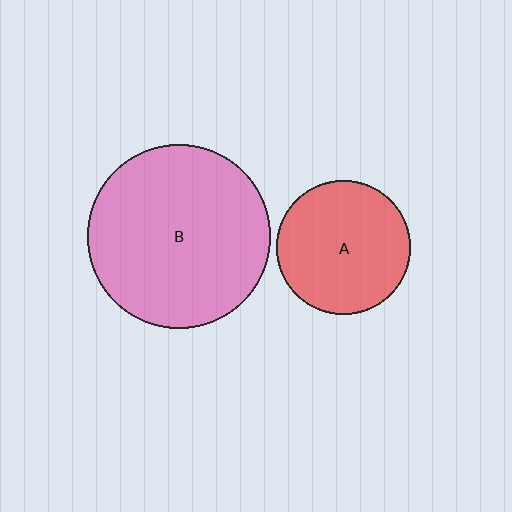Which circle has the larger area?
Circle B (pink).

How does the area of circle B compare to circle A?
Approximately 1.9 times.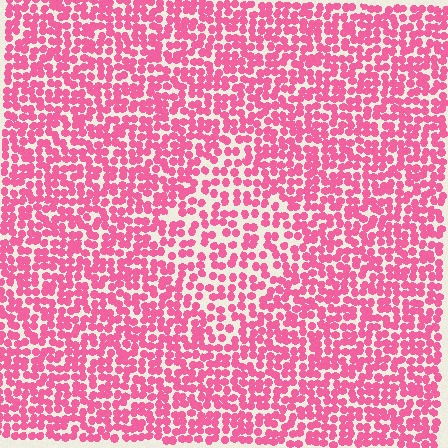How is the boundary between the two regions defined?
The boundary is defined by a change in element density (approximately 1.5x ratio). All elements are the same color, size, and shape.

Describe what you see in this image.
The image contains small pink elements arranged at two different densities. A diamond-shaped region is visible where the elements are less densely packed than the surrounding area.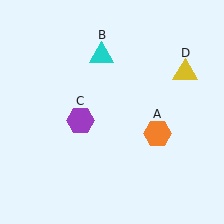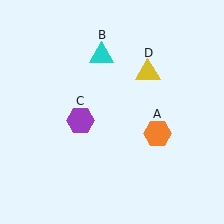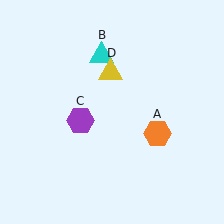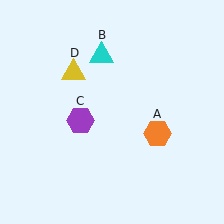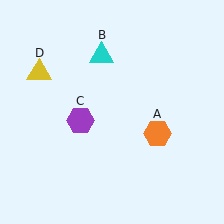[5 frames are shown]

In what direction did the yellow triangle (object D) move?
The yellow triangle (object D) moved left.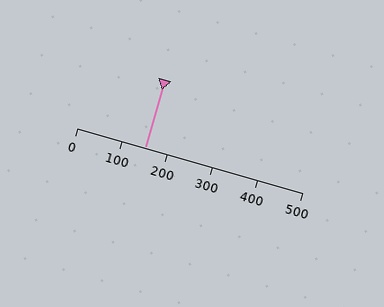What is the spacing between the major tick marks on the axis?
The major ticks are spaced 100 apart.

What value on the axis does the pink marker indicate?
The marker indicates approximately 150.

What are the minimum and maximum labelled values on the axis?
The axis runs from 0 to 500.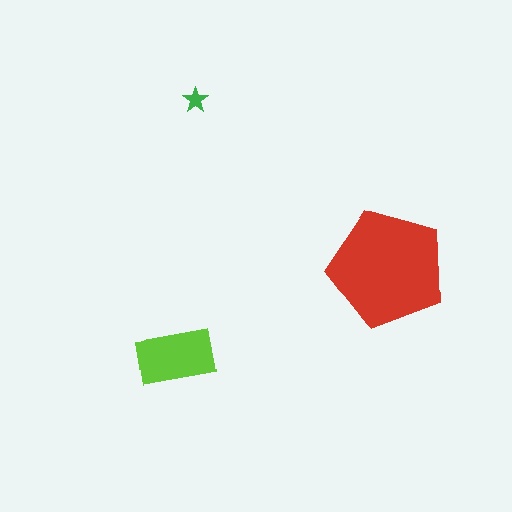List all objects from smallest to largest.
The green star, the lime rectangle, the red pentagon.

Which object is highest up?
The green star is topmost.